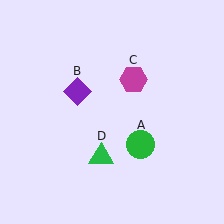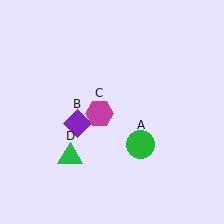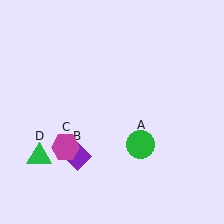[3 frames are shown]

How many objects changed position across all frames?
3 objects changed position: purple diamond (object B), magenta hexagon (object C), green triangle (object D).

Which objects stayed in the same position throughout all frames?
Green circle (object A) remained stationary.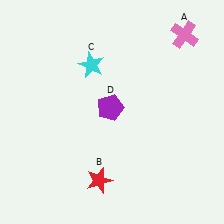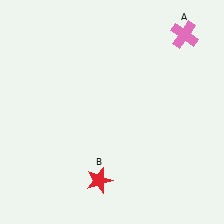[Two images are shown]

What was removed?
The purple pentagon (D), the cyan star (C) were removed in Image 2.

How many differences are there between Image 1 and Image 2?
There are 2 differences between the two images.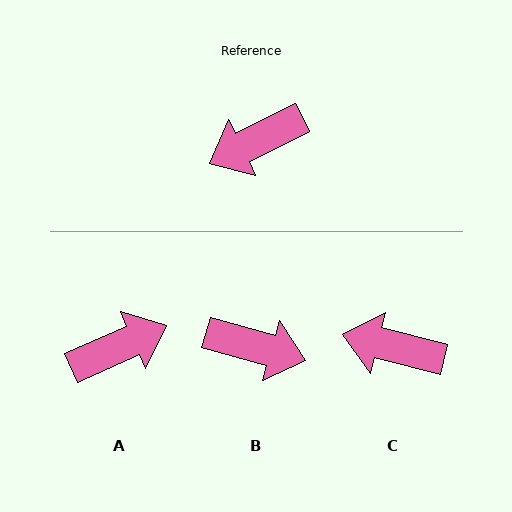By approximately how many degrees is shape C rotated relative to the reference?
Approximately 41 degrees clockwise.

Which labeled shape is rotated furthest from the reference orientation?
A, about 177 degrees away.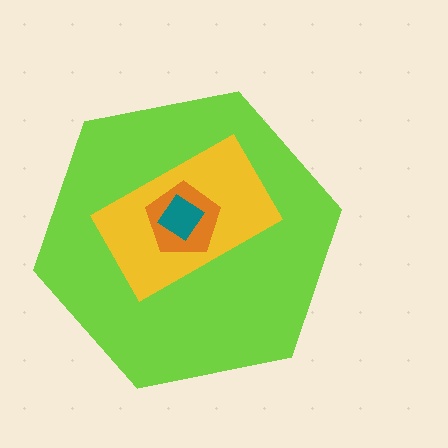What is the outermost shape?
The lime hexagon.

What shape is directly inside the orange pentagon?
The teal diamond.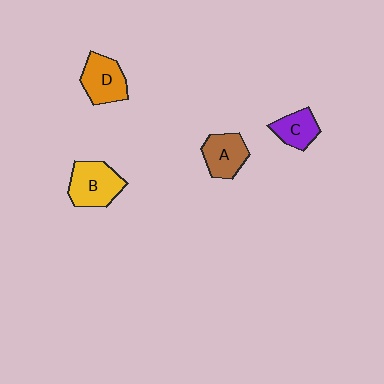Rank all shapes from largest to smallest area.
From largest to smallest: B (yellow), D (orange), A (brown), C (purple).